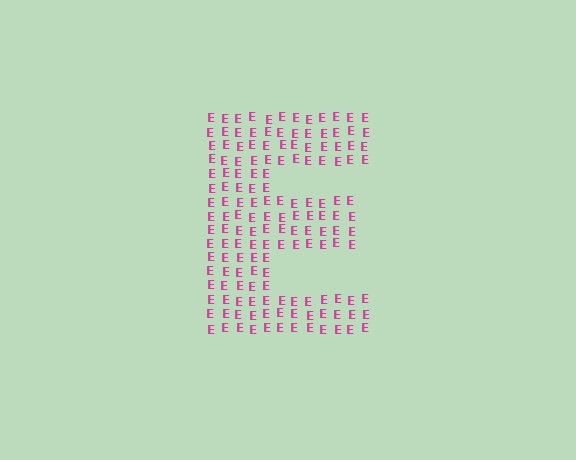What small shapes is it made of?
It is made of small letter E's.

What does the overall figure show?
The overall figure shows the letter E.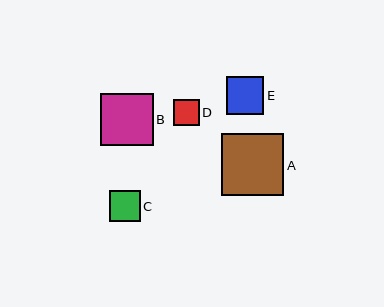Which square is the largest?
Square A is the largest with a size of approximately 62 pixels.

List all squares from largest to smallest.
From largest to smallest: A, B, E, C, D.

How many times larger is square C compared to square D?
Square C is approximately 1.2 times the size of square D.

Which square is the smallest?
Square D is the smallest with a size of approximately 26 pixels.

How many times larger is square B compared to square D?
Square B is approximately 2.0 times the size of square D.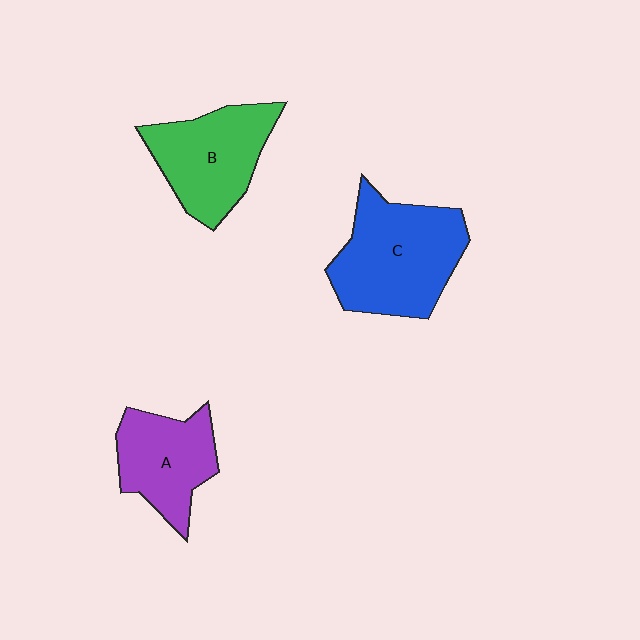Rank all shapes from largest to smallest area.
From largest to smallest: C (blue), B (green), A (purple).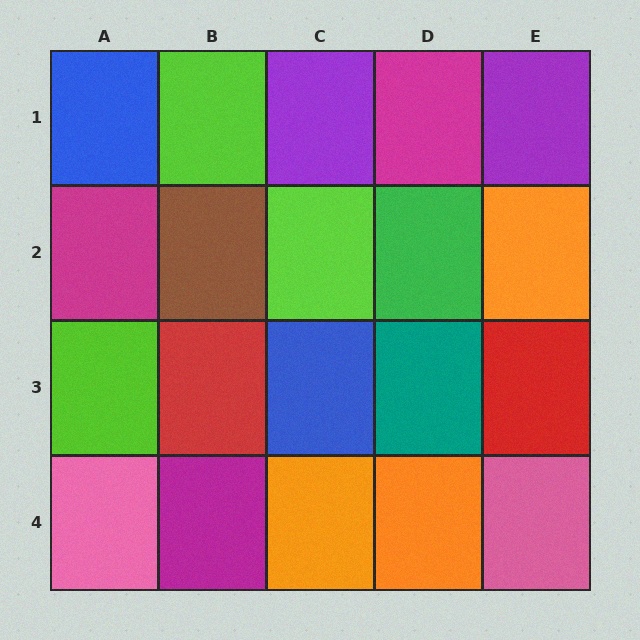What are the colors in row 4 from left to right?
Pink, magenta, orange, orange, pink.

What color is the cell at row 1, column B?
Lime.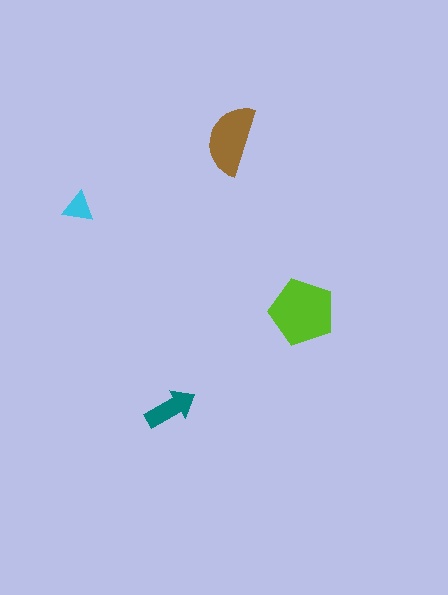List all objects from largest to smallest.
The lime pentagon, the brown semicircle, the teal arrow, the cyan triangle.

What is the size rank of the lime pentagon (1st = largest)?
1st.